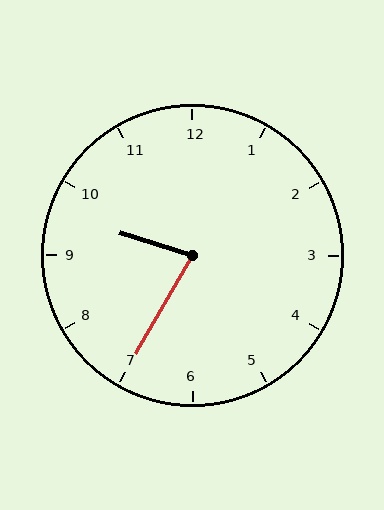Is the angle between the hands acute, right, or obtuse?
It is acute.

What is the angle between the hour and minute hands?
Approximately 78 degrees.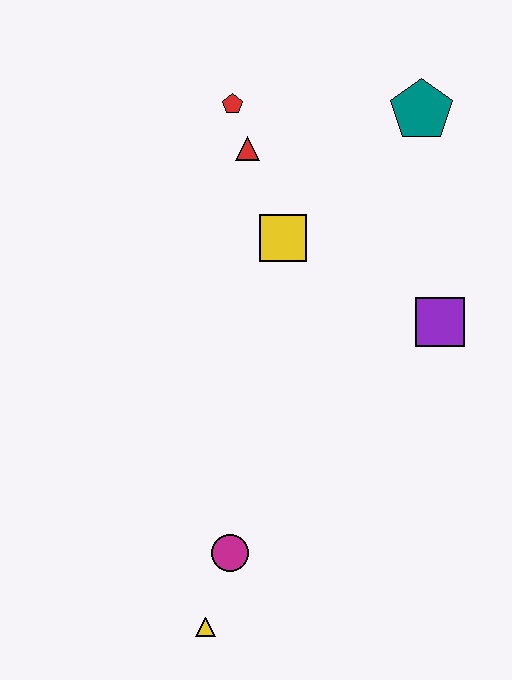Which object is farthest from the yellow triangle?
The teal pentagon is farthest from the yellow triangle.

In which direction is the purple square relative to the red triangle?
The purple square is to the right of the red triangle.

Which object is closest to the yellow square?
The red triangle is closest to the yellow square.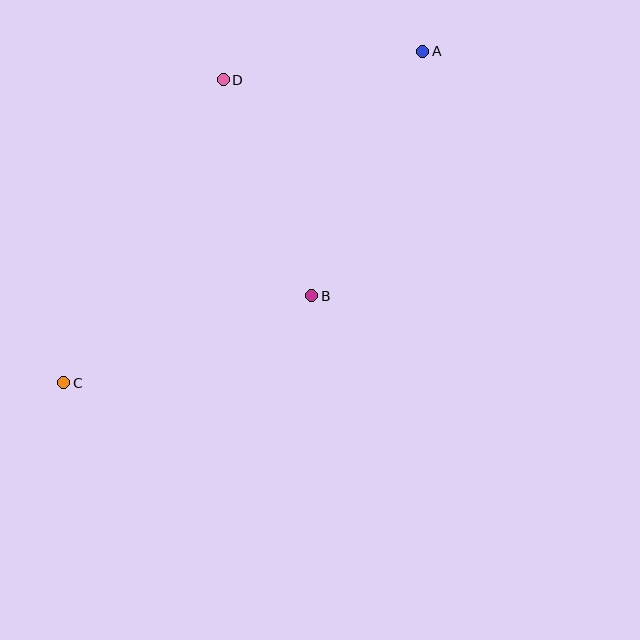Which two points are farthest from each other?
Points A and C are farthest from each other.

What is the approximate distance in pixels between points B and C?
The distance between B and C is approximately 263 pixels.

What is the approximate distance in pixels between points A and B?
The distance between A and B is approximately 268 pixels.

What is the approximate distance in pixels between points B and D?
The distance between B and D is approximately 233 pixels.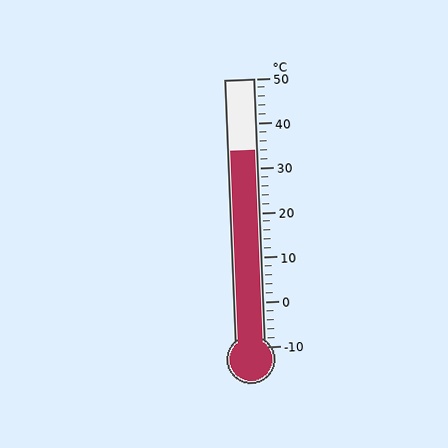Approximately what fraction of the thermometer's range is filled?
The thermometer is filled to approximately 75% of its range.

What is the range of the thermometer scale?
The thermometer scale ranges from -10°C to 50°C.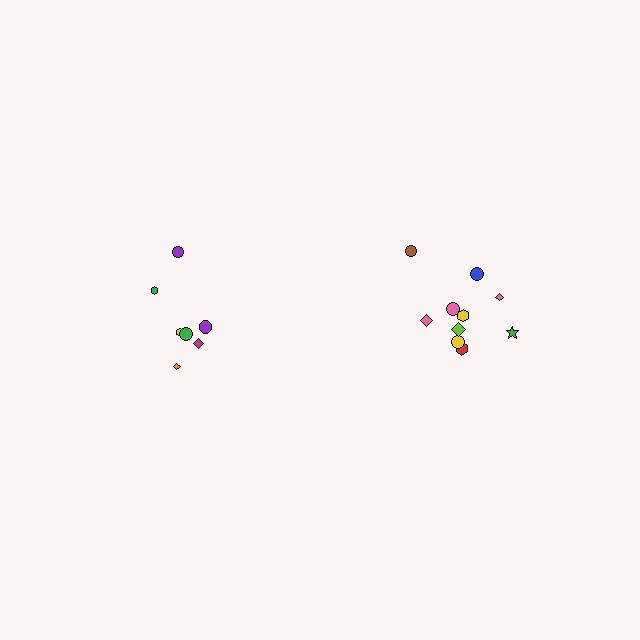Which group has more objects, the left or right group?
The right group.